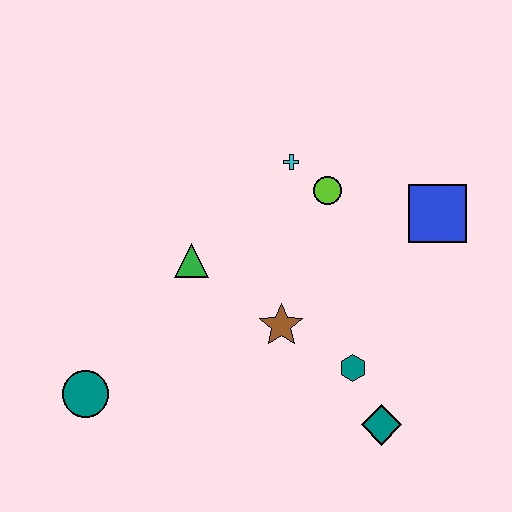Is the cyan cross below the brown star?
No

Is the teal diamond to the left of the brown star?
No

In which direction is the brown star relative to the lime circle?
The brown star is below the lime circle.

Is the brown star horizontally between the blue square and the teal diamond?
No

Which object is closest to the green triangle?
The brown star is closest to the green triangle.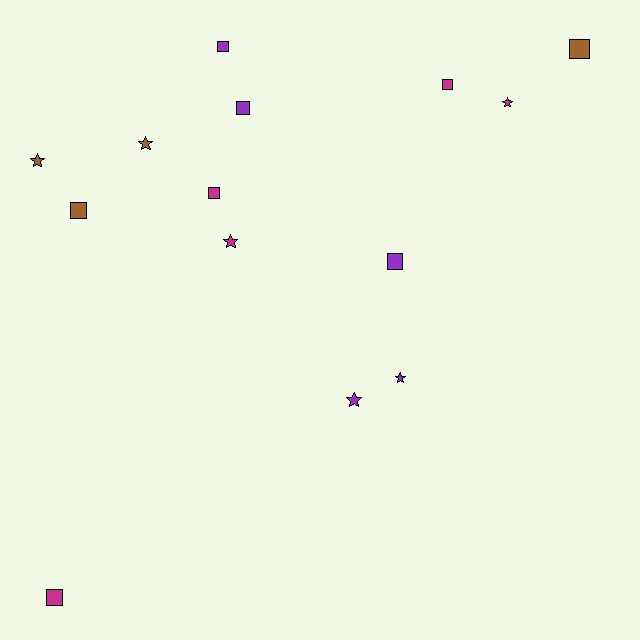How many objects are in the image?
There are 14 objects.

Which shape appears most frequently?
Square, with 8 objects.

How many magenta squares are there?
There are 3 magenta squares.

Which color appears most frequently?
Magenta, with 5 objects.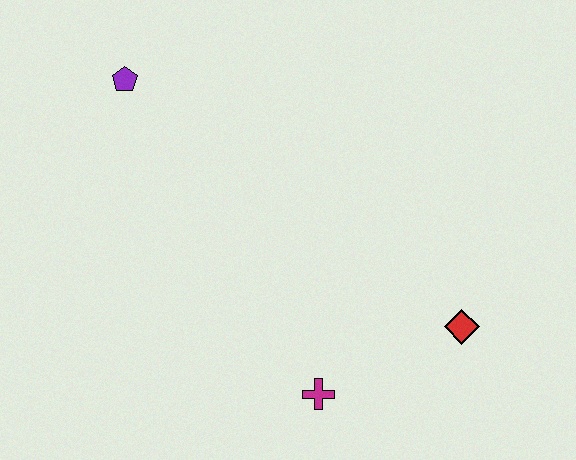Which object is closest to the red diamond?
The magenta cross is closest to the red diamond.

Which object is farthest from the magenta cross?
The purple pentagon is farthest from the magenta cross.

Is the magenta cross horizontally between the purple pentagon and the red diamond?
Yes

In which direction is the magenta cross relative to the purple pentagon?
The magenta cross is below the purple pentagon.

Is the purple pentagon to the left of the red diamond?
Yes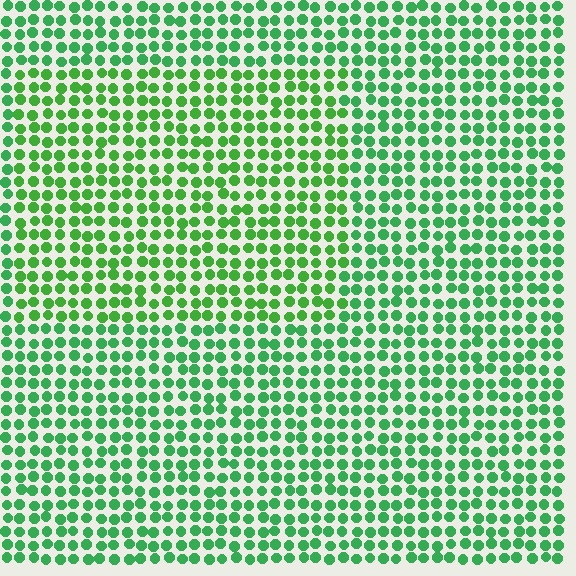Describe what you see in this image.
The image is filled with small green elements in a uniform arrangement. A rectangle-shaped region is visible where the elements are tinted to a slightly different hue, forming a subtle color boundary.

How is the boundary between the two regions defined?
The boundary is defined purely by a slight shift in hue (about 20 degrees). Spacing, size, and orientation are identical on both sides.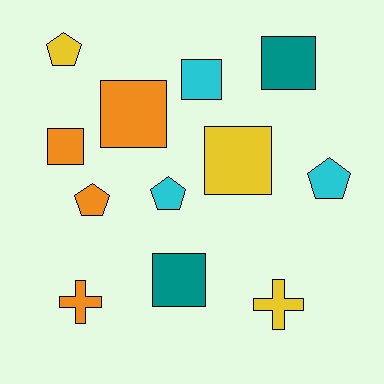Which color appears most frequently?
Orange, with 4 objects.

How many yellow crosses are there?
There is 1 yellow cross.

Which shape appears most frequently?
Square, with 6 objects.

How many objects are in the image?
There are 12 objects.